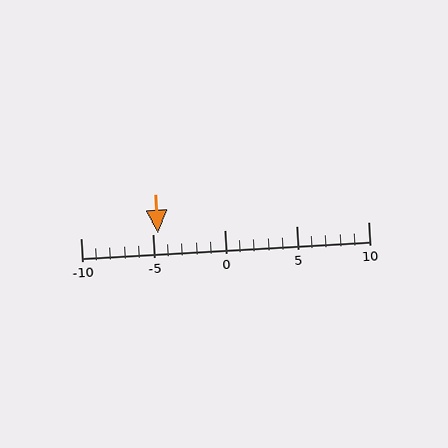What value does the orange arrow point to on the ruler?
The orange arrow points to approximately -5.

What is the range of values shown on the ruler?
The ruler shows values from -10 to 10.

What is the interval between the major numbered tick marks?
The major tick marks are spaced 5 units apart.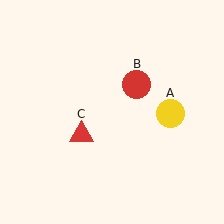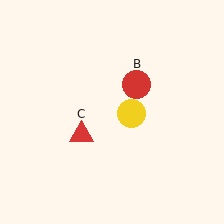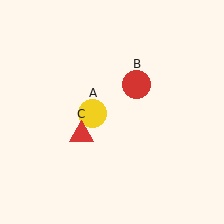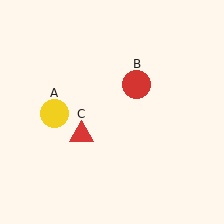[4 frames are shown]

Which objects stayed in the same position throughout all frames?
Red circle (object B) and red triangle (object C) remained stationary.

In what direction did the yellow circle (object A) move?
The yellow circle (object A) moved left.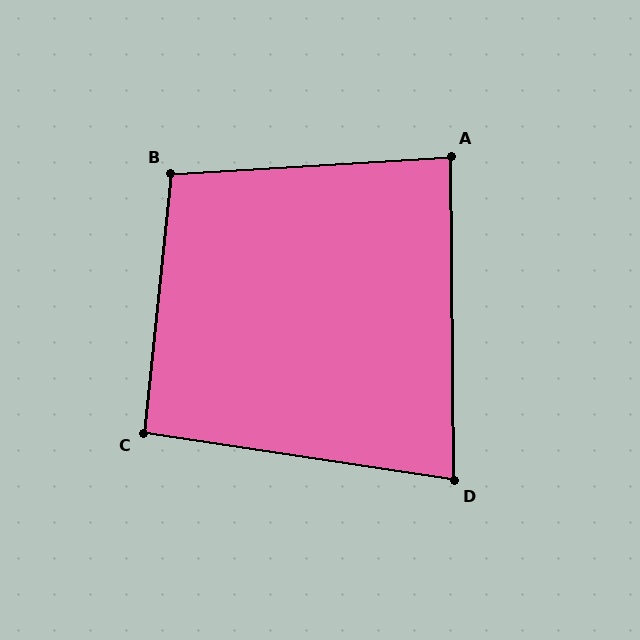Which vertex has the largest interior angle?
B, at approximately 99 degrees.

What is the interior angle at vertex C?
Approximately 93 degrees (approximately right).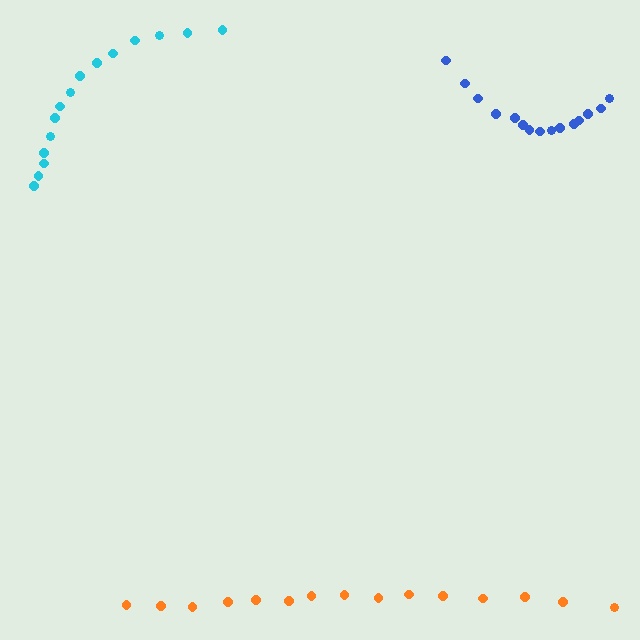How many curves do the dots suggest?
There are 3 distinct paths.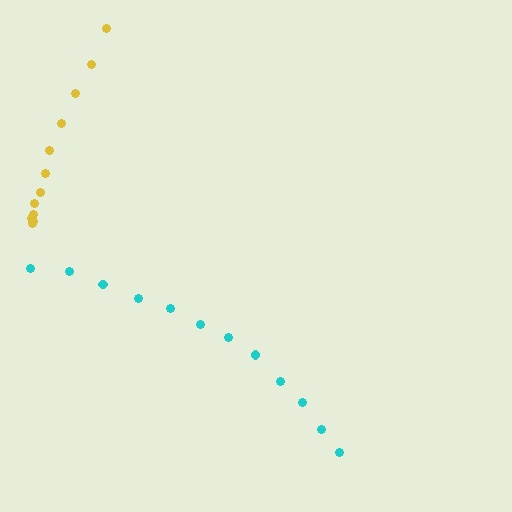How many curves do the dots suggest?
There are 2 distinct paths.